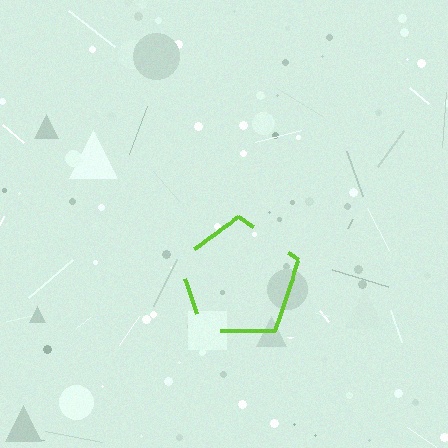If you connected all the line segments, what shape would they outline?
They would outline a pentagon.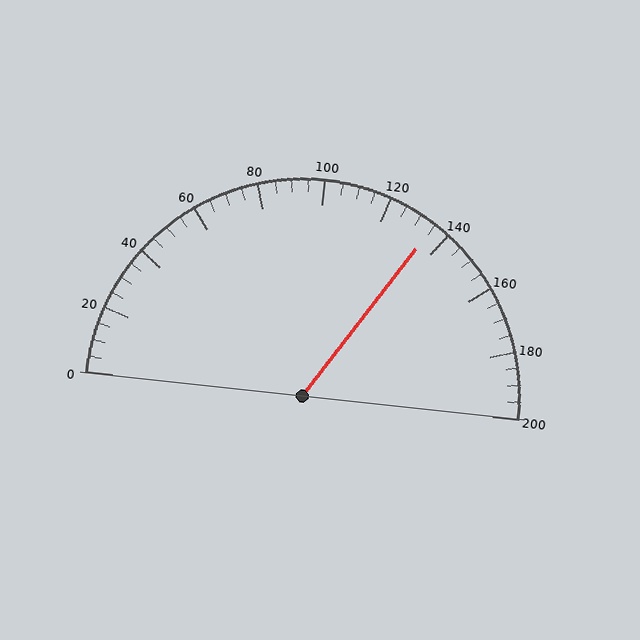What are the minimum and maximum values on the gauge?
The gauge ranges from 0 to 200.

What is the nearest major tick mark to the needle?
The nearest major tick mark is 140.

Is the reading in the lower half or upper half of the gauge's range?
The reading is in the upper half of the range (0 to 200).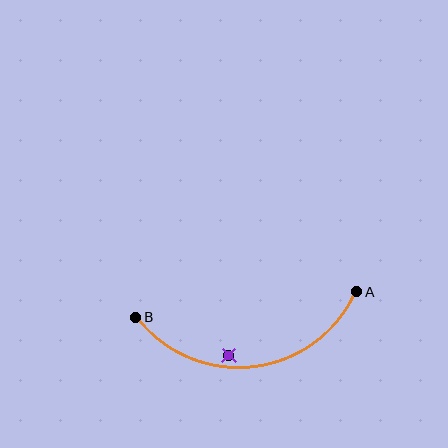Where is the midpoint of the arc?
The arc midpoint is the point on the curve farthest from the straight line joining A and B. It sits below that line.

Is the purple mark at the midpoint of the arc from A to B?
No — the purple mark does not lie on the arc at all. It sits slightly inside the curve.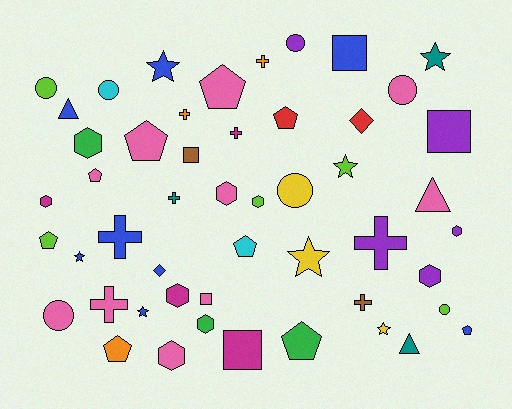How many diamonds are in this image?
There are 2 diamonds.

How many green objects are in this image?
There are 3 green objects.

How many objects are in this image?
There are 50 objects.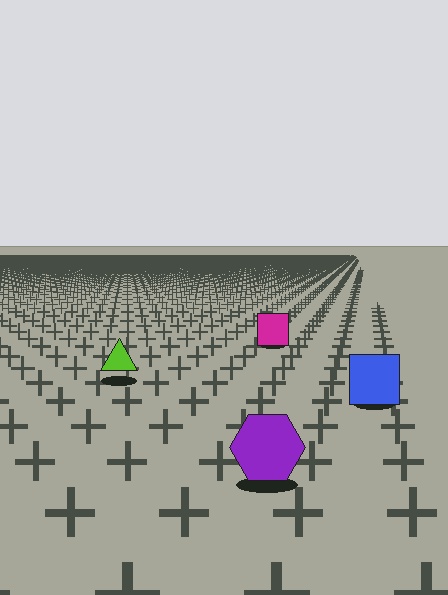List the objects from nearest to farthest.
From nearest to farthest: the purple hexagon, the blue square, the lime triangle, the magenta square.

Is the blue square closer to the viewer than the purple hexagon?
No. The purple hexagon is closer — you can tell from the texture gradient: the ground texture is coarser near it.